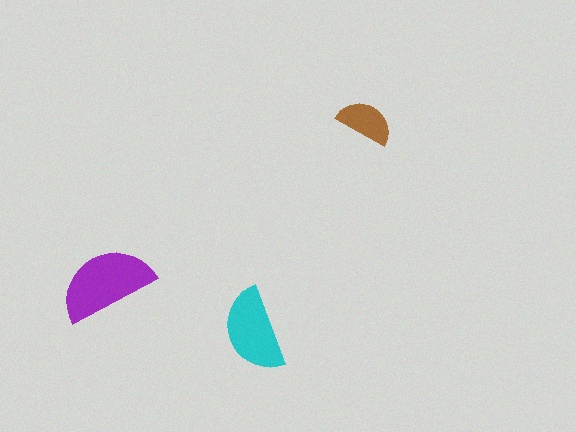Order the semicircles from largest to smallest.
the purple one, the cyan one, the brown one.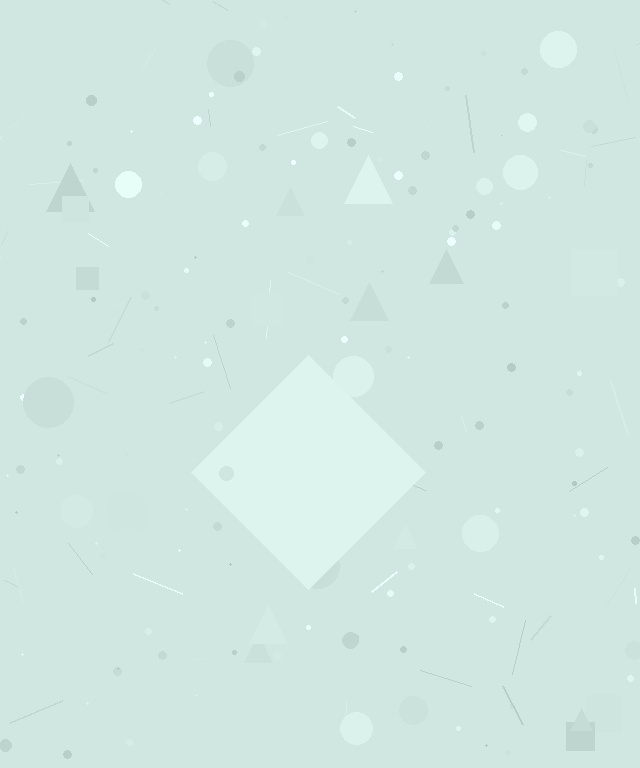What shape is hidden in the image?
A diamond is hidden in the image.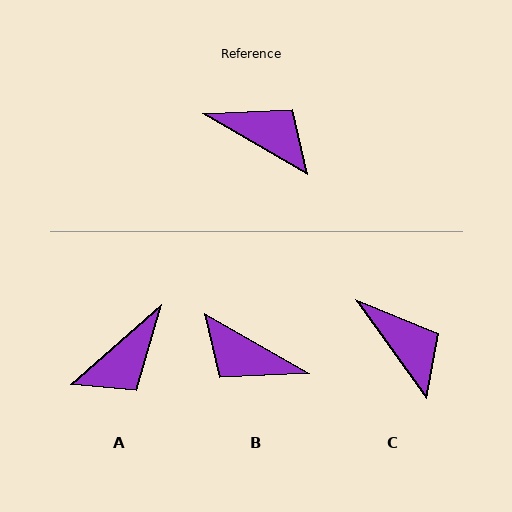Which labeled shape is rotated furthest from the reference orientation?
B, about 180 degrees away.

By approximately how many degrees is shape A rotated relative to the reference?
Approximately 109 degrees clockwise.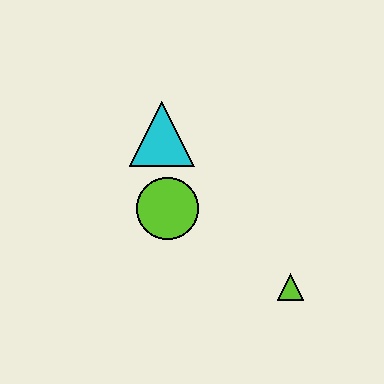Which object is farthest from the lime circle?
The lime triangle is farthest from the lime circle.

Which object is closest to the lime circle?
The cyan triangle is closest to the lime circle.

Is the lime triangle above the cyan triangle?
No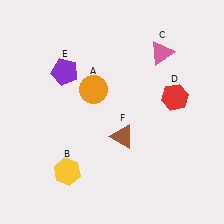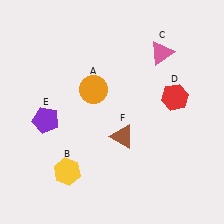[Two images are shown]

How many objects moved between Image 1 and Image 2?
1 object moved between the two images.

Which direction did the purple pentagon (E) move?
The purple pentagon (E) moved down.